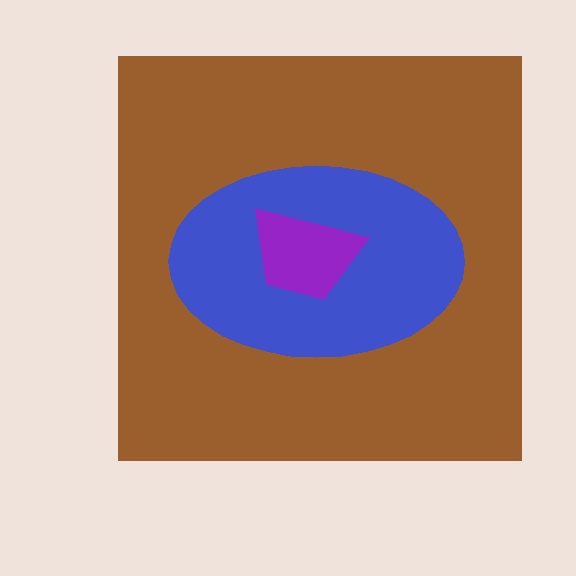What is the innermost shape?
The purple trapezoid.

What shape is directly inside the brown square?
The blue ellipse.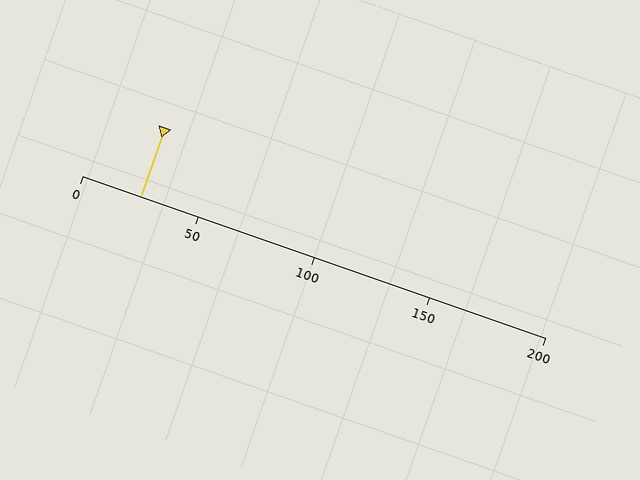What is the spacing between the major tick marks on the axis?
The major ticks are spaced 50 apart.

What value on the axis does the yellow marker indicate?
The marker indicates approximately 25.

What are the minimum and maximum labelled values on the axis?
The axis runs from 0 to 200.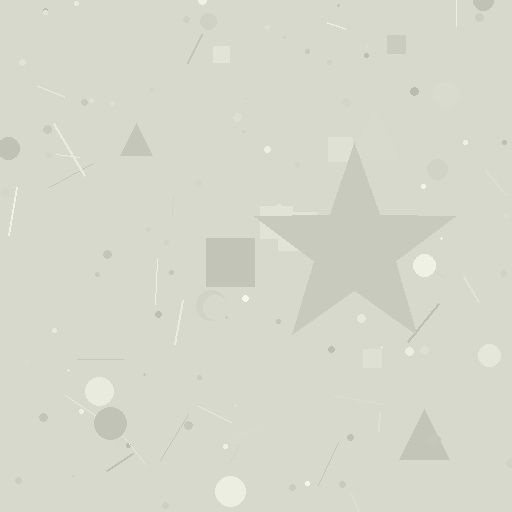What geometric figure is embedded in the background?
A star is embedded in the background.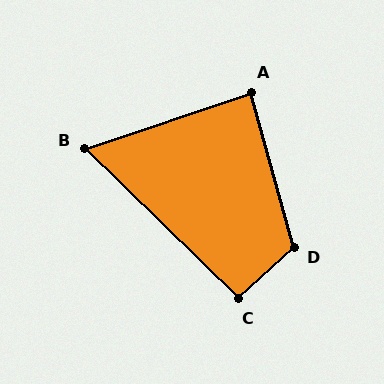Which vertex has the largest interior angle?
D, at approximately 117 degrees.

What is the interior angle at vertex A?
Approximately 87 degrees (approximately right).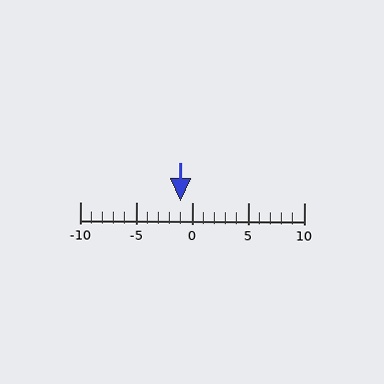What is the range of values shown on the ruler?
The ruler shows values from -10 to 10.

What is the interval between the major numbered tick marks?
The major tick marks are spaced 5 units apart.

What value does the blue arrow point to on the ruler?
The blue arrow points to approximately -1.